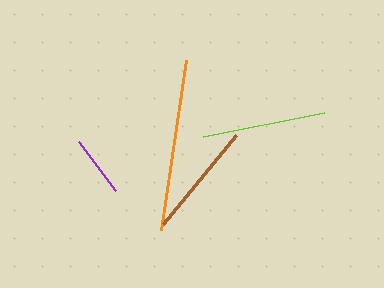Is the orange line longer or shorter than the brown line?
The orange line is longer than the brown line.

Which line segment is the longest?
The orange line is the longest at approximately 172 pixels.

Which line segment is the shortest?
The purple line is the shortest at approximately 62 pixels.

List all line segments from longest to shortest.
From longest to shortest: orange, lime, brown, purple.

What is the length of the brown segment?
The brown segment is approximately 115 pixels long.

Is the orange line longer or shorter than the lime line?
The orange line is longer than the lime line.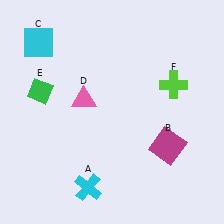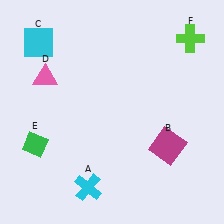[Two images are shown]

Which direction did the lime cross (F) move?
The lime cross (F) moved up.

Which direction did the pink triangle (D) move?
The pink triangle (D) moved left.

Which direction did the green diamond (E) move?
The green diamond (E) moved down.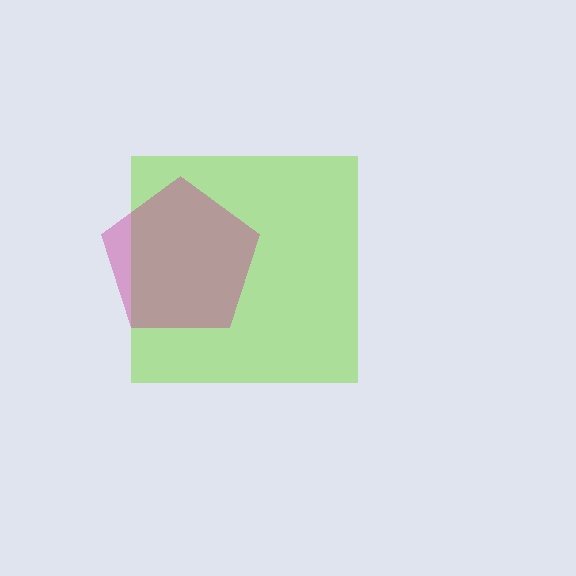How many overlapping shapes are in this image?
There are 2 overlapping shapes in the image.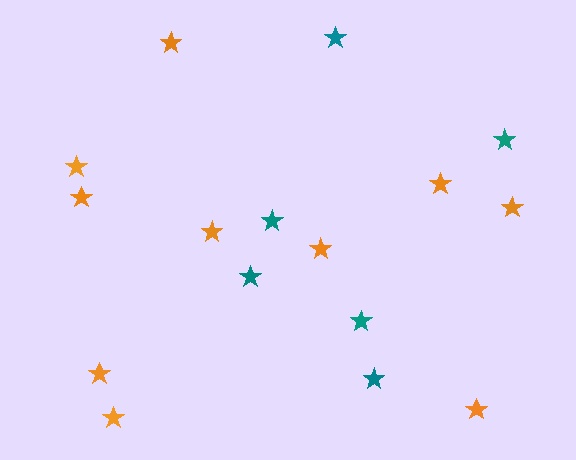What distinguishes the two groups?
There are 2 groups: one group of teal stars (6) and one group of orange stars (10).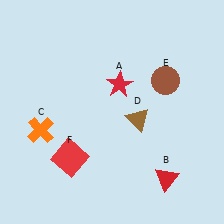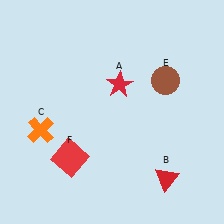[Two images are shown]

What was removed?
The brown triangle (D) was removed in Image 2.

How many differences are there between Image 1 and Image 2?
There is 1 difference between the two images.